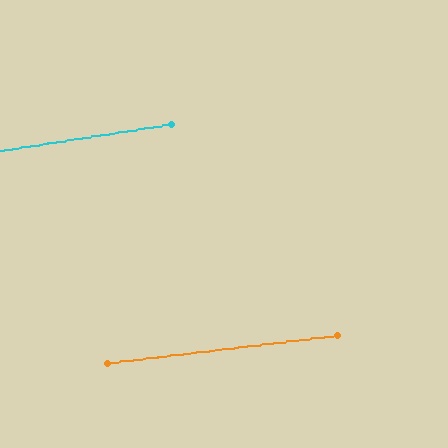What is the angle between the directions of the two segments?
Approximately 2 degrees.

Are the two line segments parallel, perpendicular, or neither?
Parallel — their directions differ by only 2.0°.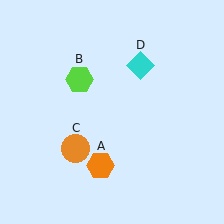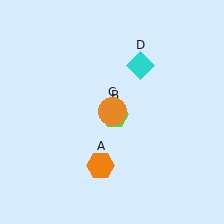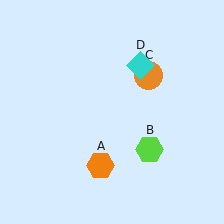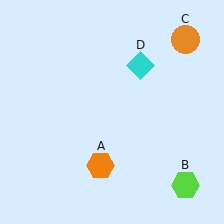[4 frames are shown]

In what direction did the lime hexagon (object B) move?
The lime hexagon (object B) moved down and to the right.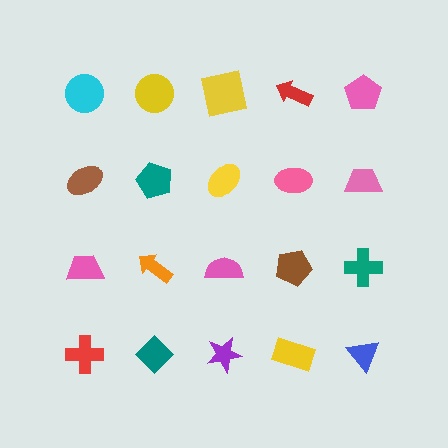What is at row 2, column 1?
A brown ellipse.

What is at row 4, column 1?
A red cross.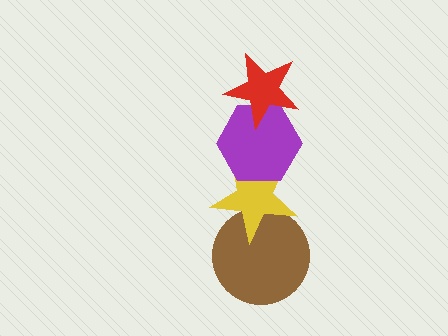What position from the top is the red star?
The red star is 1st from the top.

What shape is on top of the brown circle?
The yellow star is on top of the brown circle.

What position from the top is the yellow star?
The yellow star is 3rd from the top.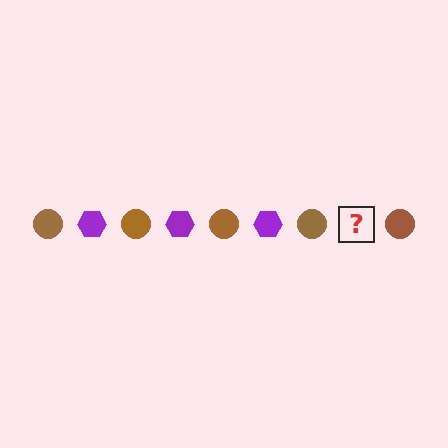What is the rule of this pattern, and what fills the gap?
The rule is that the pattern alternates between brown circle and purple hexagon. The gap should be filled with a purple hexagon.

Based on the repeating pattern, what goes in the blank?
The blank should be a purple hexagon.